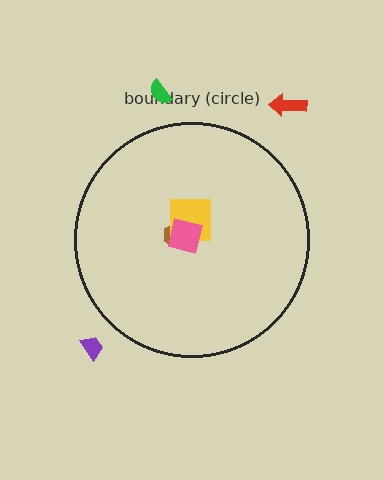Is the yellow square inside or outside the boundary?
Inside.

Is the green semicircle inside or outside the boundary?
Outside.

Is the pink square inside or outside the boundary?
Inside.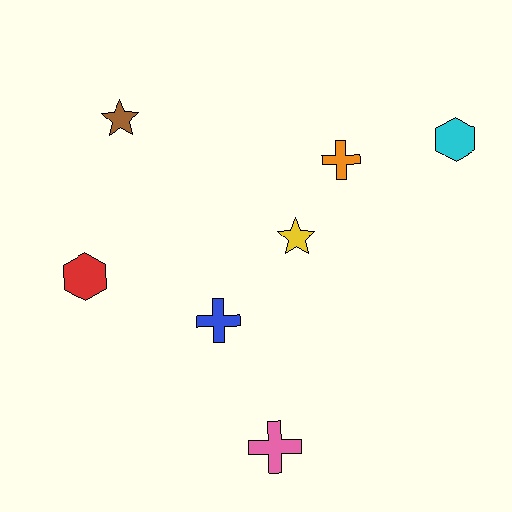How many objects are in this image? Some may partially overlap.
There are 7 objects.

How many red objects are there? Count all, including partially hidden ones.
There is 1 red object.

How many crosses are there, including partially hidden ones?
There are 3 crosses.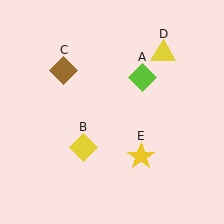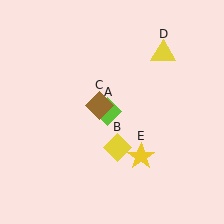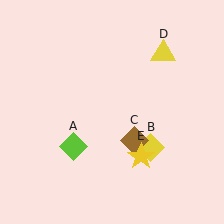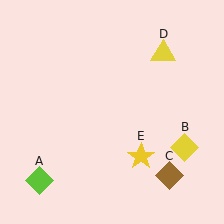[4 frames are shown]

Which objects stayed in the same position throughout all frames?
Yellow triangle (object D) and yellow star (object E) remained stationary.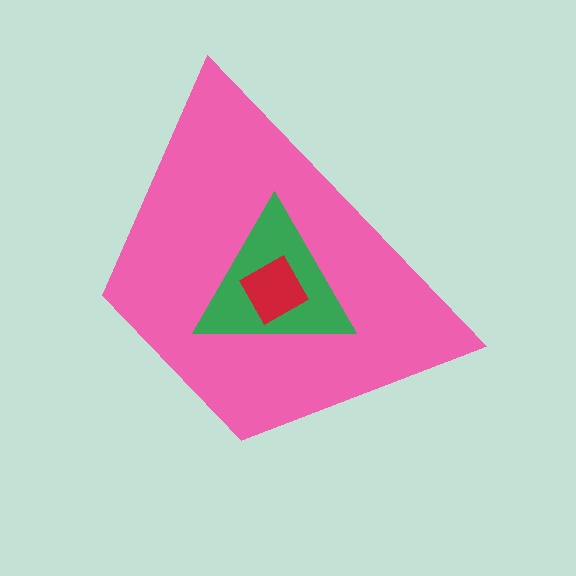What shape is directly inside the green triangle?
The red square.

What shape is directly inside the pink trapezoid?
The green triangle.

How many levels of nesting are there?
3.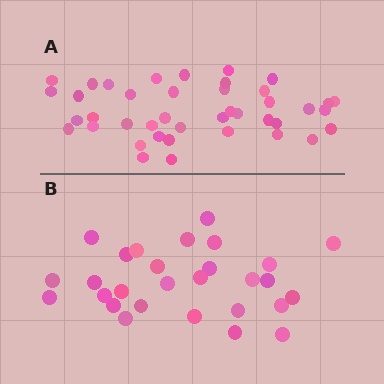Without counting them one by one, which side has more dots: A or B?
Region A (the top region) has more dots.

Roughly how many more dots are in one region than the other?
Region A has approximately 15 more dots than region B.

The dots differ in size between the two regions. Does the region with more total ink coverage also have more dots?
No. Region B has more total ink coverage because its dots are larger, but region A actually contains more individual dots. Total area can be misleading — the number of items is what matters here.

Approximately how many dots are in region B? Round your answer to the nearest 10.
About 30 dots. (The exact count is 28, which rounds to 30.)